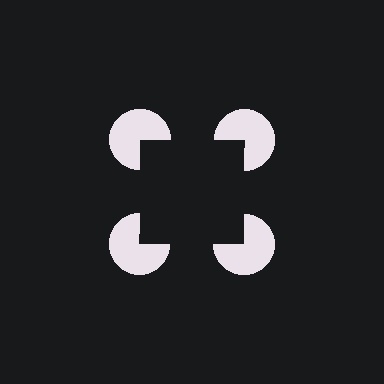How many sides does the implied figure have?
4 sides.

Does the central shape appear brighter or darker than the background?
It typically appears slightly darker than the background, even though no actual brightness change is drawn.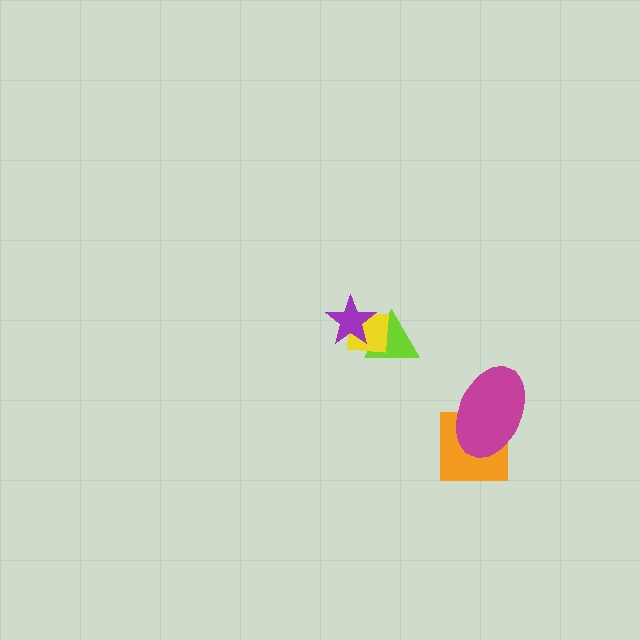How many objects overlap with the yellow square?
2 objects overlap with the yellow square.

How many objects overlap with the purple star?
2 objects overlap with the purple star.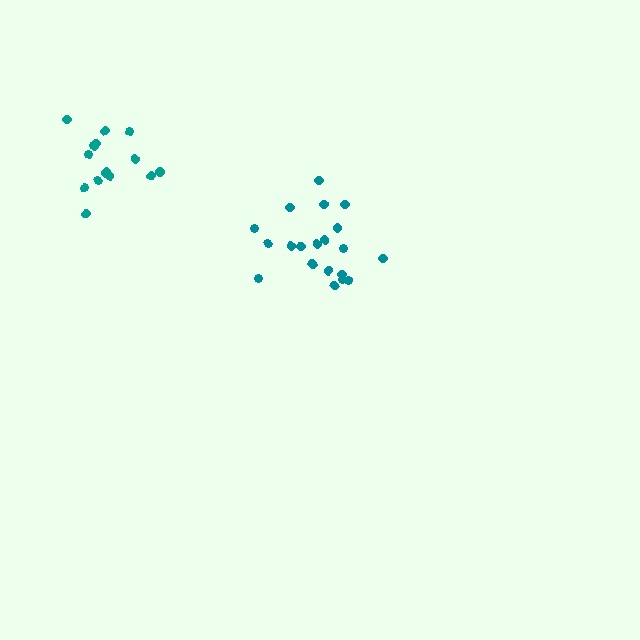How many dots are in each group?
Group 1: 20 dots, Group 2: 15 dots (35 total).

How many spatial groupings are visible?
There are 2 spatial groupings.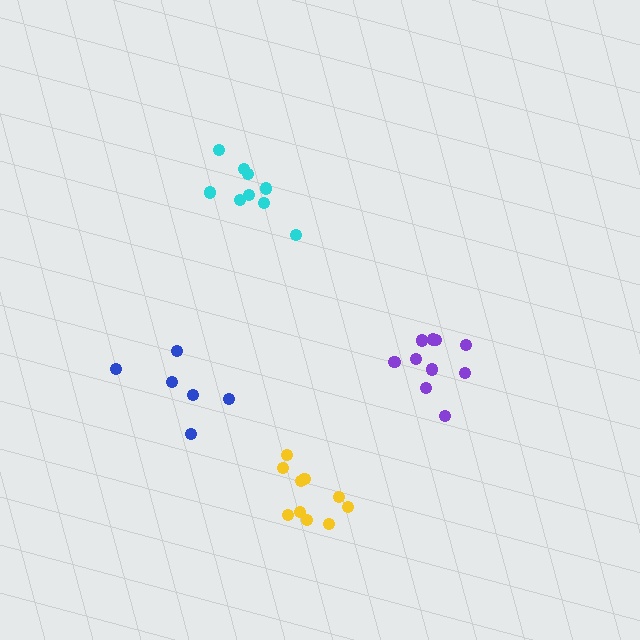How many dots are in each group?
Group 1: 6 dots, Group 2: 9 dots, Group 3: 10 dots, Group 4: 10 dots (35 total).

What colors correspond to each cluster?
The clusters are colored: blue, cyan, purple, yellow.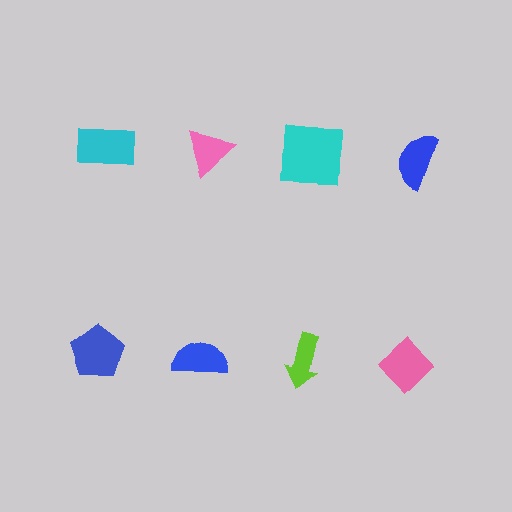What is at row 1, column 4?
A blue semicircle.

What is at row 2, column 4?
A pink diamond.